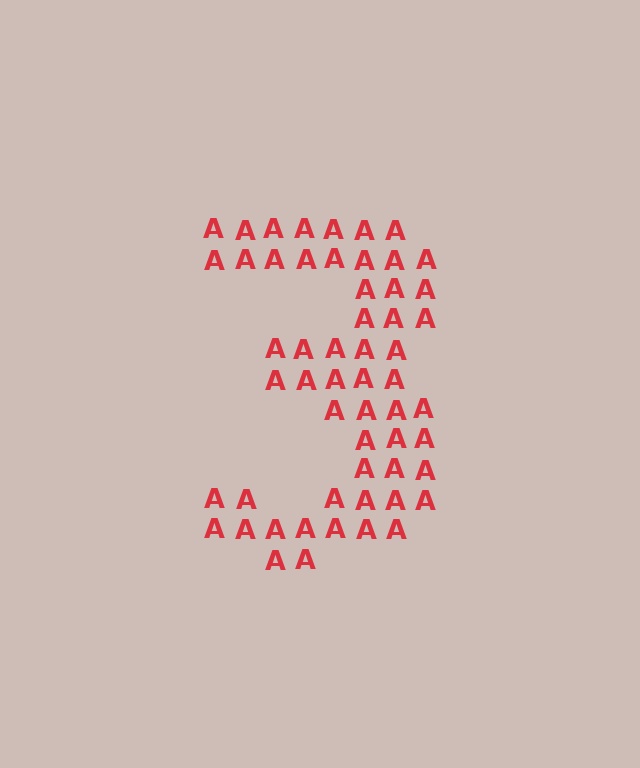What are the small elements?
The small elements are letter A's.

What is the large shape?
The large shape is the digit 3.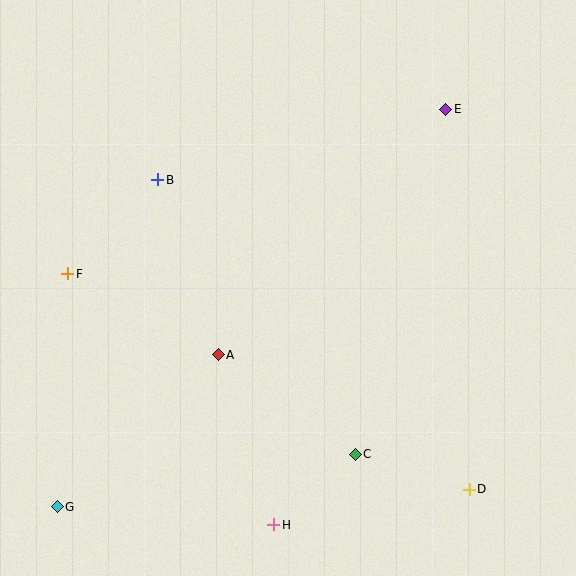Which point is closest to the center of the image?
Point A at (218, 355) is closest to the center.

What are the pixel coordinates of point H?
Point H is at (274, 525).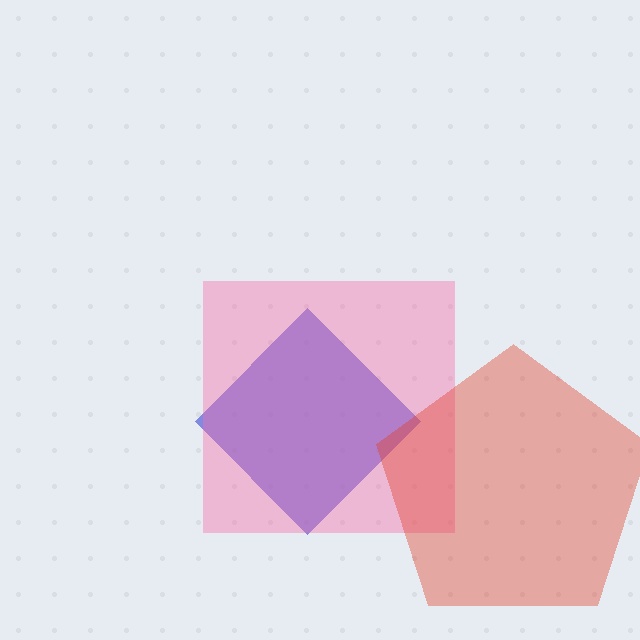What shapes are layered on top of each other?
The layered shapes are: a blue diamond, a pink square, a red pentagon.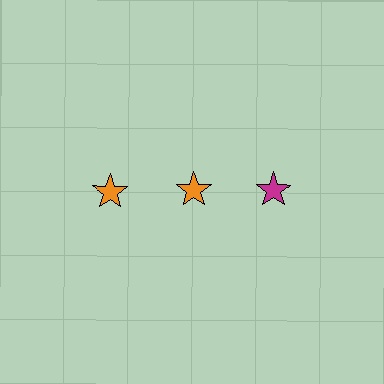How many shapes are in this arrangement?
There are 3 shapes arranged in a grid pattern.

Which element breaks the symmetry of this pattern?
The magenta star in the top row, center column breaks the symmetry. All other shapes are orange stars.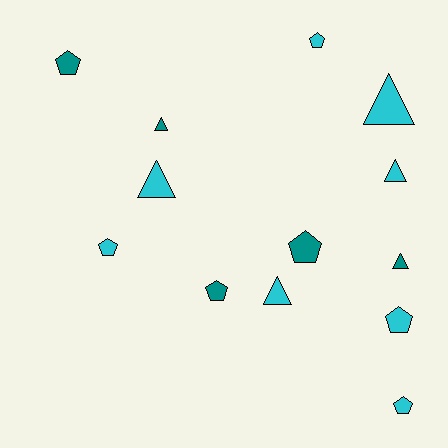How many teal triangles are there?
There are 2 teal triangles.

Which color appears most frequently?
Cyan, with 8 objects.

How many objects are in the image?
There are 13 objects.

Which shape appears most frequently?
Pentagon, with 7 objects.